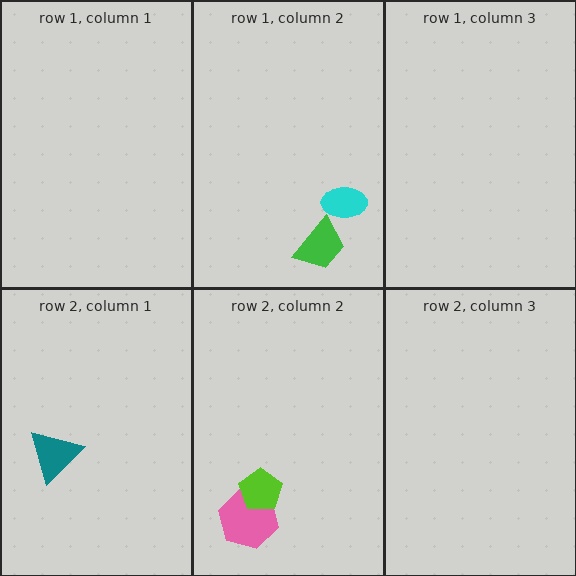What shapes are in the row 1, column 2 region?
The green trapezoid, the cyan ellipse.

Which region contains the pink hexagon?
The row 2, column 2 region.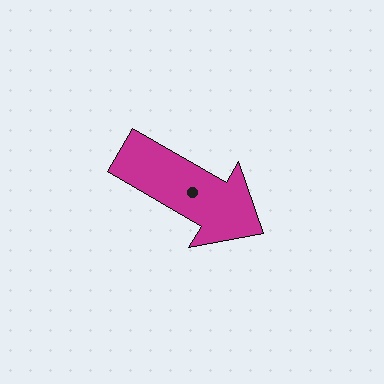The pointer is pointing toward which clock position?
Roughly 4 o'clock.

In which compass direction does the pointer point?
Southeast.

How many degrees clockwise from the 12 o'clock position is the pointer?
Approximately 120 degrees.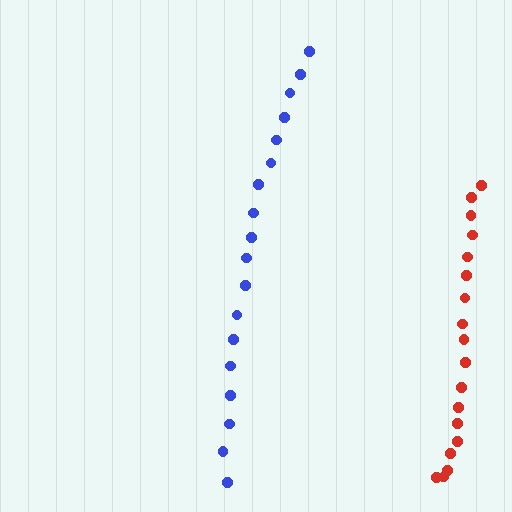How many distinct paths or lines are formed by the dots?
There are 2 distinct paths.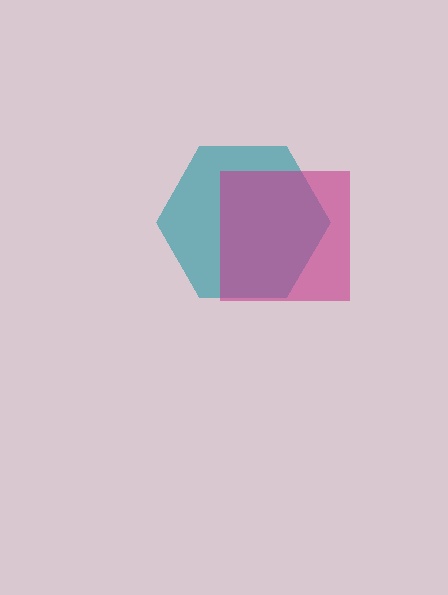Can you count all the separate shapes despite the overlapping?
Yes, there are 2 separate shapes.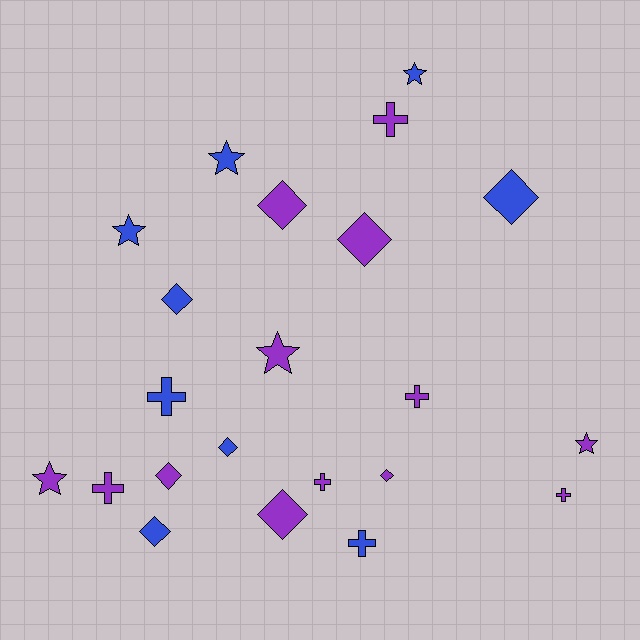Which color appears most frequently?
Purple, with 13 objects.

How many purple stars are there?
There are 3 purple stars.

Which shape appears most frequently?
Diamond, with 9 objects.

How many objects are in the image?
There are 22 objects.